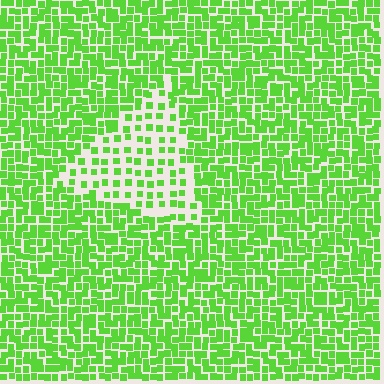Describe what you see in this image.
The image contains small lime elements arranged at two different densities. A triangle-shaped region is visible where the elements are less densely packed than the surrounding area.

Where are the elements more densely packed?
The elements are more densely packed outside the triangle boundary.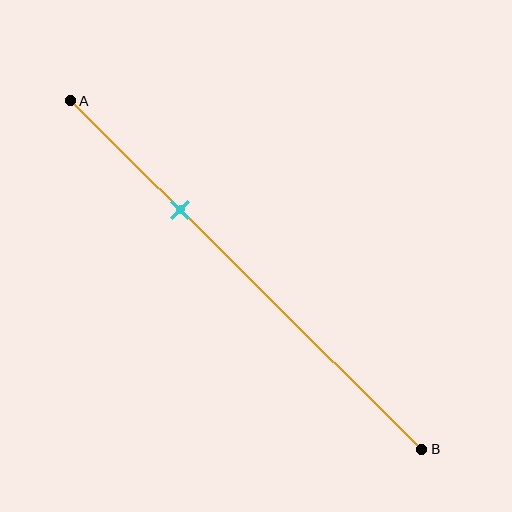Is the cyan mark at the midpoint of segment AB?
No, the mark is at about 30% from A, not at the 50% midpoint.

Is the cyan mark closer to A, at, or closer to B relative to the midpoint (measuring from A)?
The cyan mark is closer to point A than the midpoint of segment AB.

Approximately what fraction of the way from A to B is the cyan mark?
The cyan mark is approximately 30% of the way from A to B.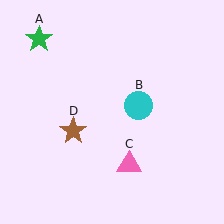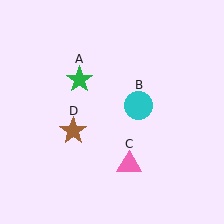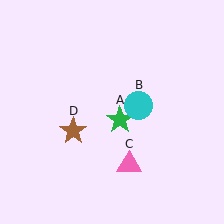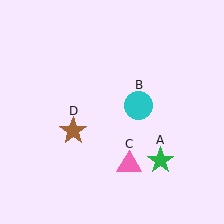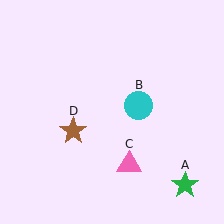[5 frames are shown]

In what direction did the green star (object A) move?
The green star (object A) moved down and to the right.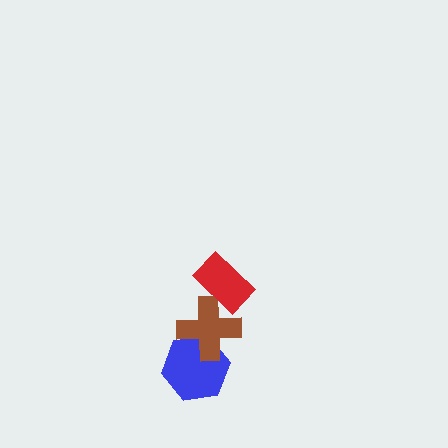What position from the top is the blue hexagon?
The blue hexagon is 3rd from the top.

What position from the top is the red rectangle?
The red rectangle is 1st from the top.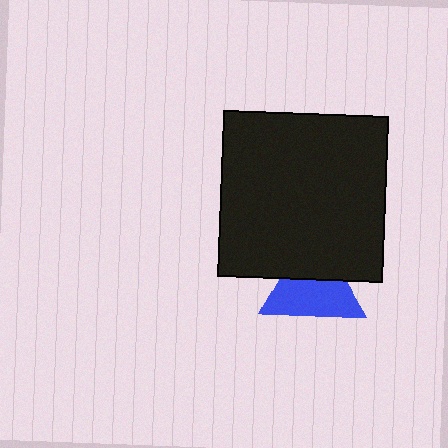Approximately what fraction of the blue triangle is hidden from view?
Roughly 39% of the blue triangle is hidden behind the black square.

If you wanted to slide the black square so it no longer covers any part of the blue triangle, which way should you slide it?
Slide it up — that is the most direct way to separate the two shapes.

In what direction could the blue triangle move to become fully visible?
The blue triangle could move down. That would shift it out from behind the black square entirely.